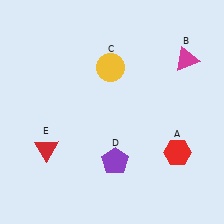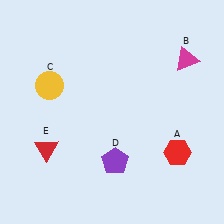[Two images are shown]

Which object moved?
The yellow circle (C) moved left.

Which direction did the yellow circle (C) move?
The yellow circle (C) moved left.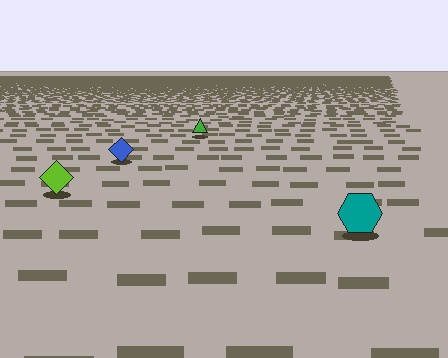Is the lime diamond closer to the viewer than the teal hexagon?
No. The teal hexagon is closer — you can tell from the texture gradient: the ground texture is coarser near it.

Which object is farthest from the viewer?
The green triangle is farthest from the viewer. It appears smaller and the ground texture around it is denser.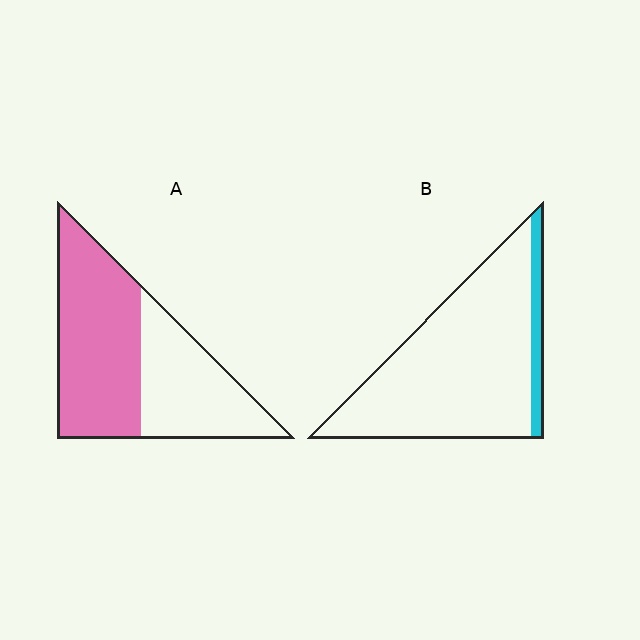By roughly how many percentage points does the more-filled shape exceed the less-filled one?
By roughly 45 percentage points (A over B).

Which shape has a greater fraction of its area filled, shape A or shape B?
Shape A.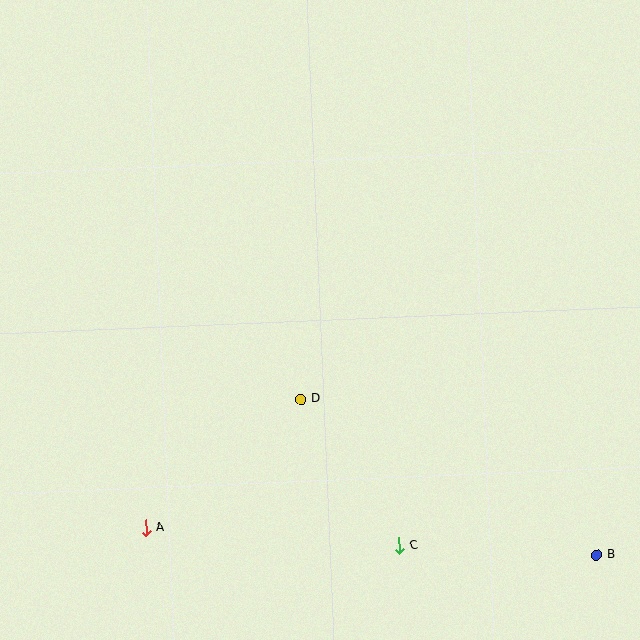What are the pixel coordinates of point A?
Point A is at (146, 528).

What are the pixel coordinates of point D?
Point D is at (301, 399).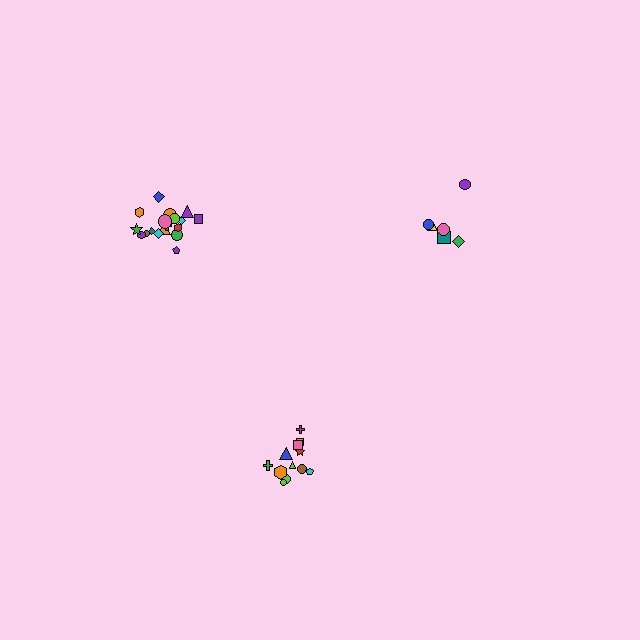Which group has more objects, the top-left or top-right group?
The top-left group.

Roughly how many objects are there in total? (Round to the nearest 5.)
Roughly 35 objects in total.